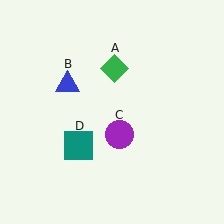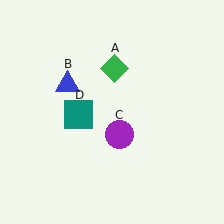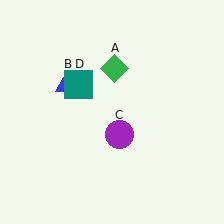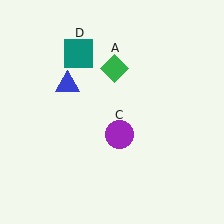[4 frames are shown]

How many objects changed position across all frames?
1 object changed position: teal square (object D).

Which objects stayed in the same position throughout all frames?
Green diamond (object A) and blue triangle (object B) and purple circle (object C) remained stationary.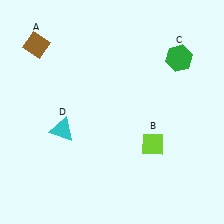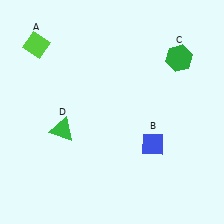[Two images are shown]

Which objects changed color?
A changed from brown to lime. B changed from lime to blue. D changed from cyan to green.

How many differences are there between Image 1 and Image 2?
There are 3 differences between the two images.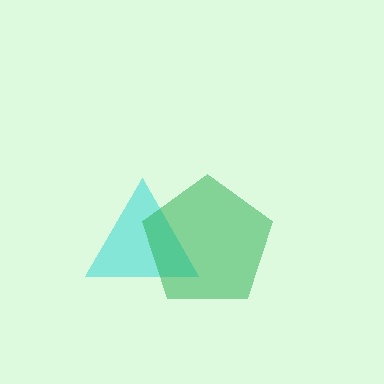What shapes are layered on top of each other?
The layered shapes are: a cyan triangle, a green pentagon.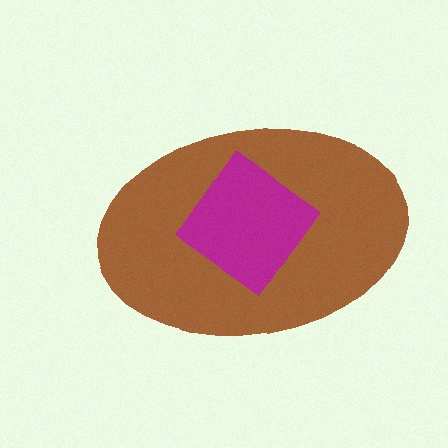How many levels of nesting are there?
2.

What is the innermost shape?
The magenta diamond.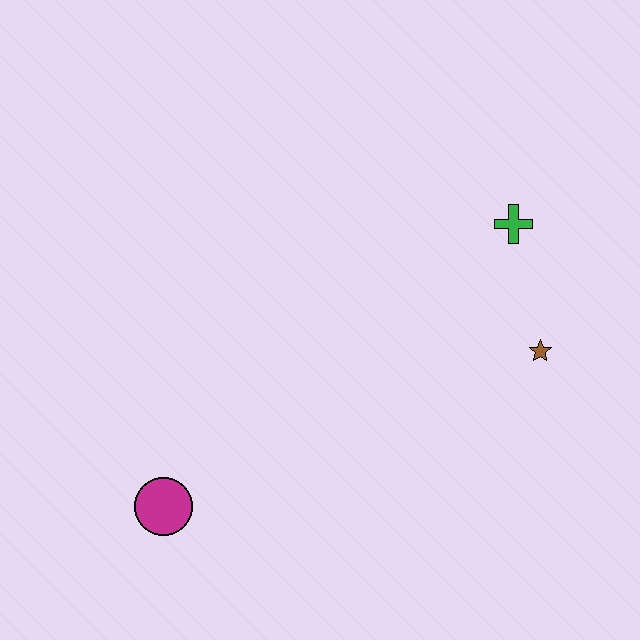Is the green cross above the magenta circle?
Yes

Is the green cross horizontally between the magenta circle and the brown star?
Yes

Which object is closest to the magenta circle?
The brown star is closest to the magenta circle.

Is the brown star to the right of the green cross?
Yes